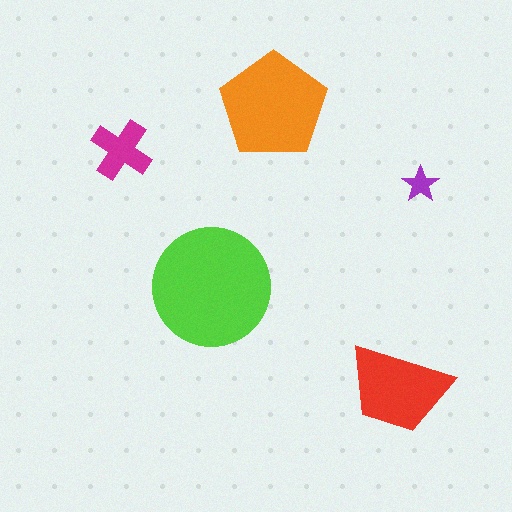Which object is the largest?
The lime circle.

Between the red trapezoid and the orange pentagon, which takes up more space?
The orange pentagon.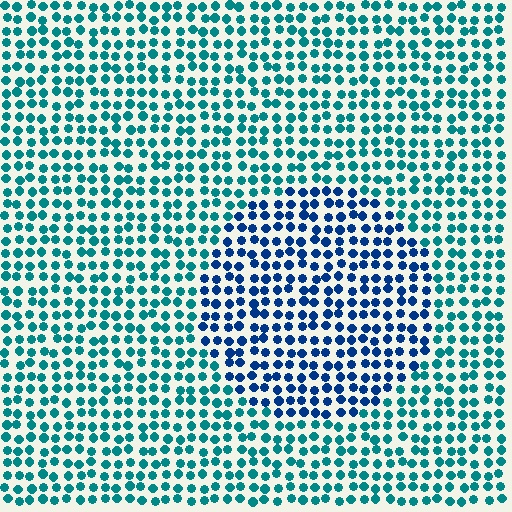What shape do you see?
I see a circle.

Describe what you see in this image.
The image is filled with small teal elements in a uniform arrangement. A circle-shaped region is visible where the elements are tinted to a slightly different hue, forming a subtle color boundary.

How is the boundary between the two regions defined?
The boundary is defined purely by a slight shift in hue (about 37 degrees). Spacing, size, and orientation are identical on both sides.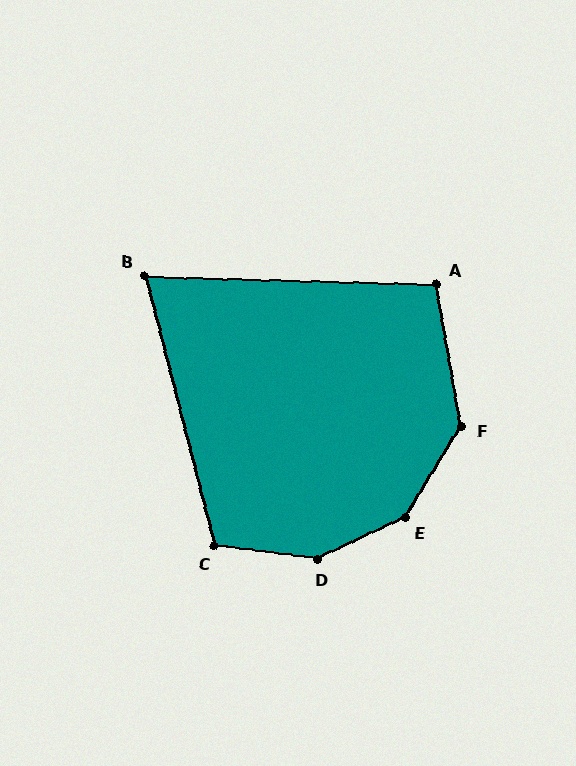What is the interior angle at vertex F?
Approximately 139 degrees (obtuse).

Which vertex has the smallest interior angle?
B, at approximately 74 degrees.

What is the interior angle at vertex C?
Approximately 112 degrees (obtuse).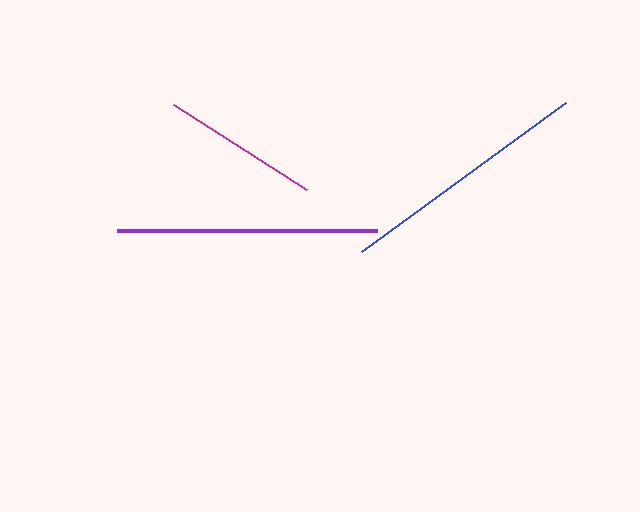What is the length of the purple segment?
The purple segment is approximately 260 pixels long.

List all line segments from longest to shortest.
From longest to shortest: purple, blue, magenta.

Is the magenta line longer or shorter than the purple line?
The purple line is longer than the magenta line.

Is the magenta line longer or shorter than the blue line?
The blue line is longer than the magenta line.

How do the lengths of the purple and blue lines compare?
The purple and blue lines are approximately the same length.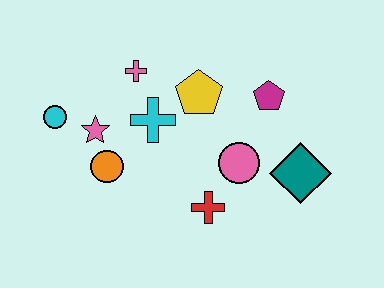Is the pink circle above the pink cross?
No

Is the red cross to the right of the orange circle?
Yes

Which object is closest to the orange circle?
The pink star is closest to the orange circle.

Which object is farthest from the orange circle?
The teal diamond is farthest from the orange circle.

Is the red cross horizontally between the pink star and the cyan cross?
No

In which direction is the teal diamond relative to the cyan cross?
The teal diamond is to the right of the cyan cross.